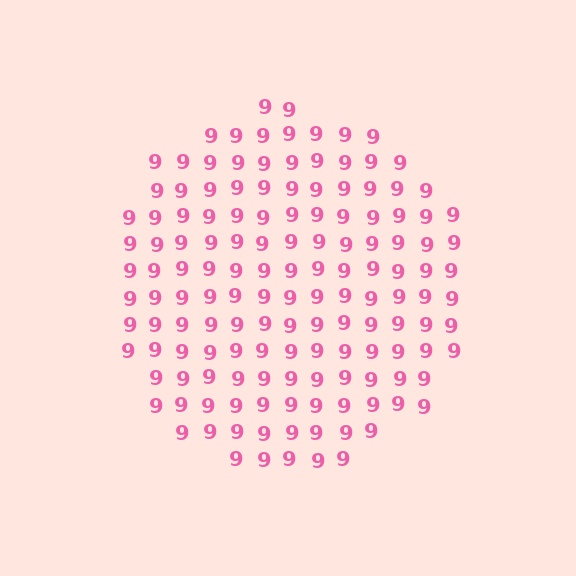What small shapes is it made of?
It is made of small digit 9's.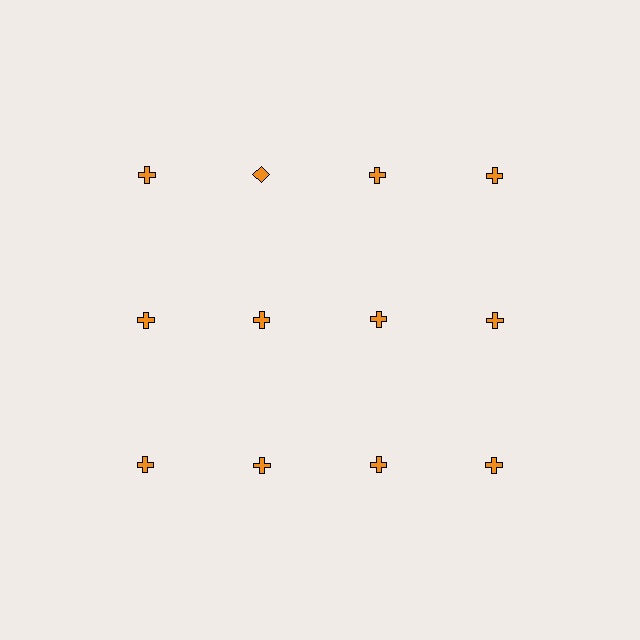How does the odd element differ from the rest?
It has a different shape: diamond instead of cross.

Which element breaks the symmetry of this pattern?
The orange diamond in the top row, second from left column breaks the symmetry. All other shapes are orange crosses.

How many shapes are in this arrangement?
There are 12 shapes arranged in a grid pattern.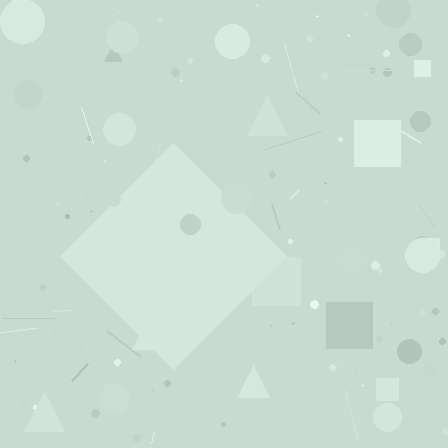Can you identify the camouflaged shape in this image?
The camouflaged shape is a diamond.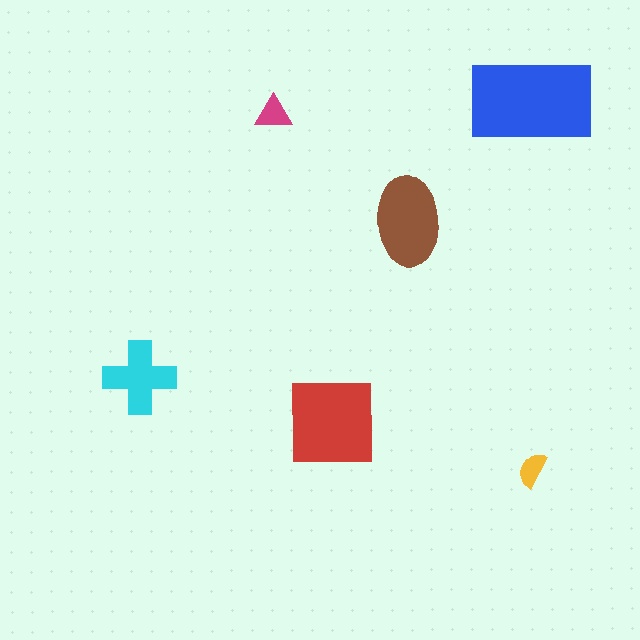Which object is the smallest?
The yellow semicircle.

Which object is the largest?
The blue rectangle.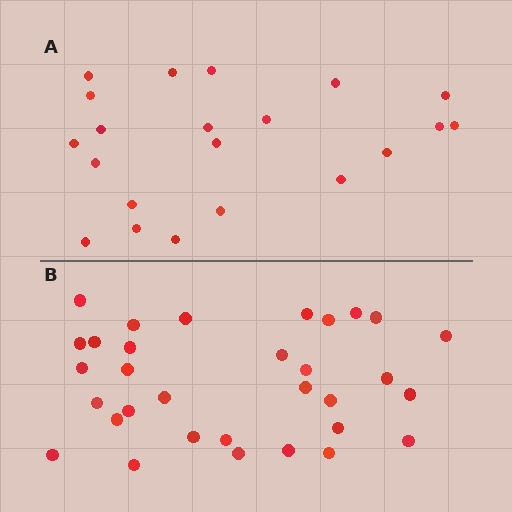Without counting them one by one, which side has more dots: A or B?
Region B (the bottom region) has more dots.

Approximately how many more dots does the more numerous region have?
Region B has roughly 12 or so more dots than region A.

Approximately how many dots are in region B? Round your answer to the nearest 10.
About 30 dots. (The exact count is 32, which rounds to 30.)